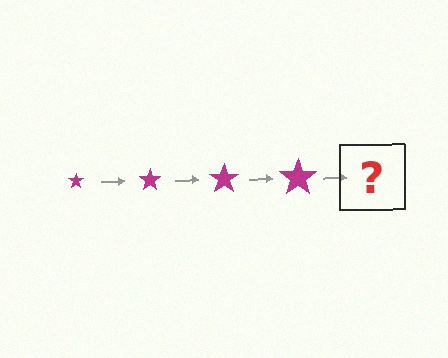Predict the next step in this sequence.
The next step is a magenta star, larger than the previous one.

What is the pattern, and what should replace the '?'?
The pattern is that the star gets progressively larger each step. The '?' should be a magenta star, larger than the previous one.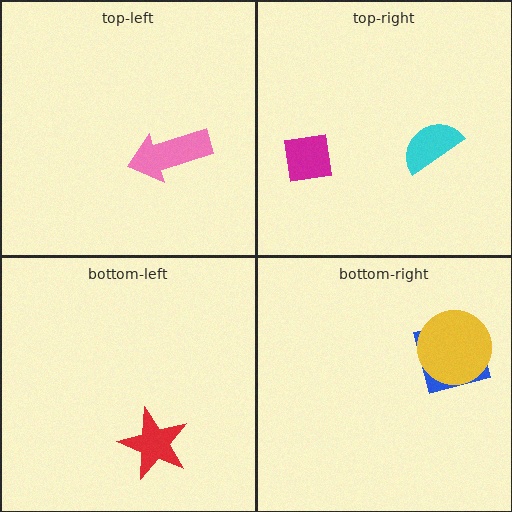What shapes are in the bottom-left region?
The red star.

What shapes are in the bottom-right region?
The blue square, the yellow circle.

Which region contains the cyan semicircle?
The top-right region.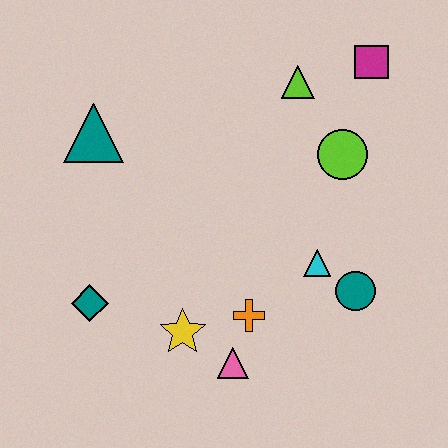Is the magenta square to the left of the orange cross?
No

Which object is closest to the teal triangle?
The teal diamond is closest to the teal triangle.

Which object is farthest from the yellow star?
The magenta square is farthest from the yellow star.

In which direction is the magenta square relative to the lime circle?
The magenta square is above the lime circle.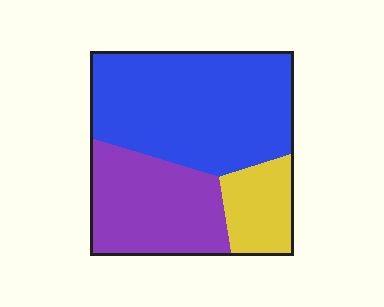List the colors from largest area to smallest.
From largest to smallest: blue, purple, yellow.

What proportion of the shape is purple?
Purple takes up between a quarter and a half of the shape.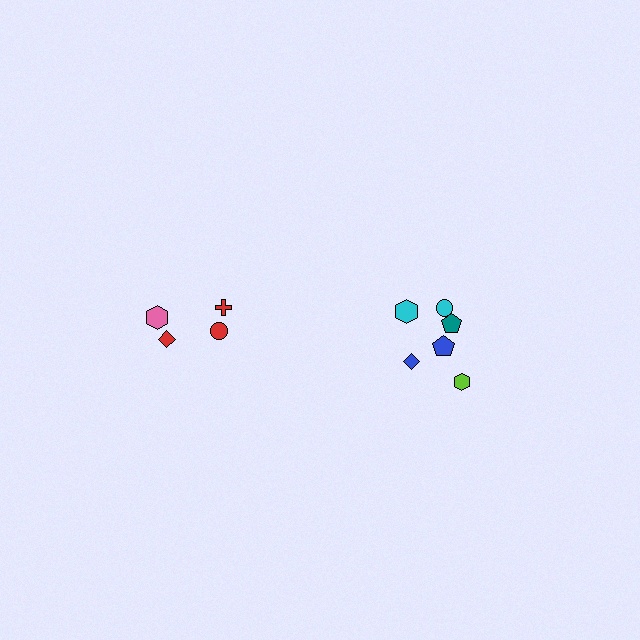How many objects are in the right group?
There are 6 objects.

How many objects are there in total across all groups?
There are 10 objects.